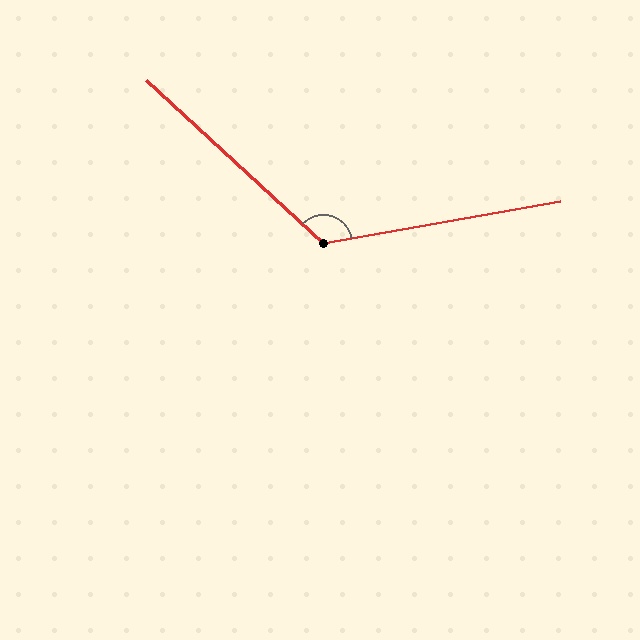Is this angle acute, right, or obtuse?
It is obtuse.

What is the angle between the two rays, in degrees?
Approximately 127 degrees.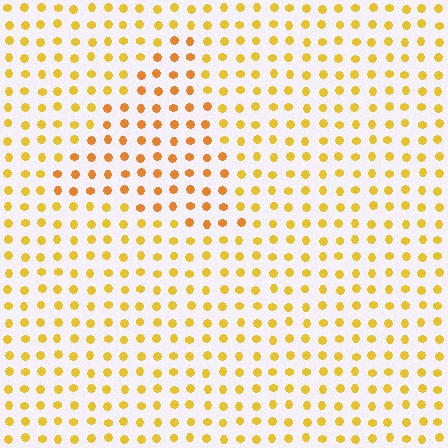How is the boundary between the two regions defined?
The boundary is defined purely by a slight shift in hue (about 21 degrees). Spacing, size, and orientation are identical on both sides.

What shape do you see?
I see a triangle.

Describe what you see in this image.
The image is filled with small yellow elements in a uniform arrangement. A triangle-shaped region is visible where the elements are tinted to a slightly different hue, forming a subtle color boundary.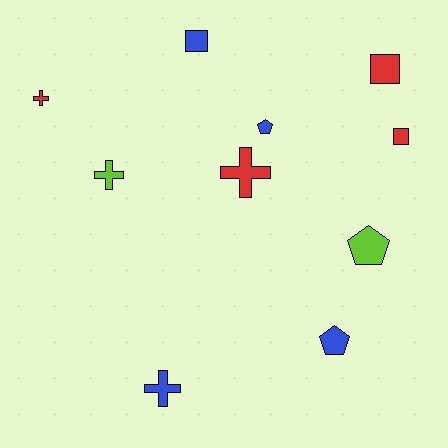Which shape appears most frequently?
Cross, with 4 objects.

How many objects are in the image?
There are 10 objects.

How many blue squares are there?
There is 1 blue square.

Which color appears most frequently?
Red, with 4 objects.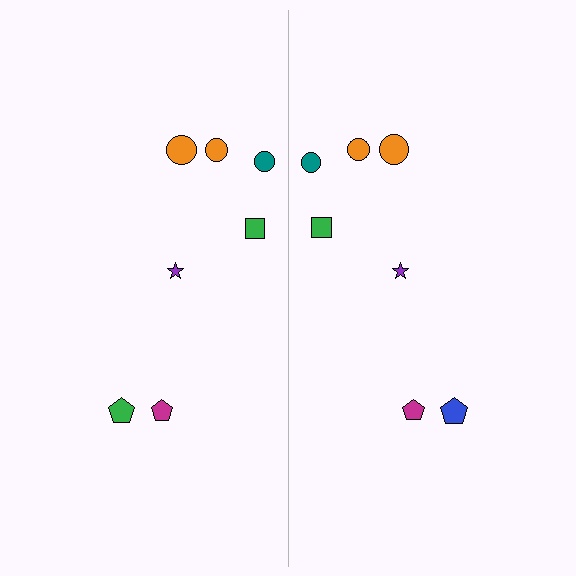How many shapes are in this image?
There are 14 shapes in this image.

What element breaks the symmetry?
The blue pentagon on the right side breaks the symmetry — its mirror counterpart is green.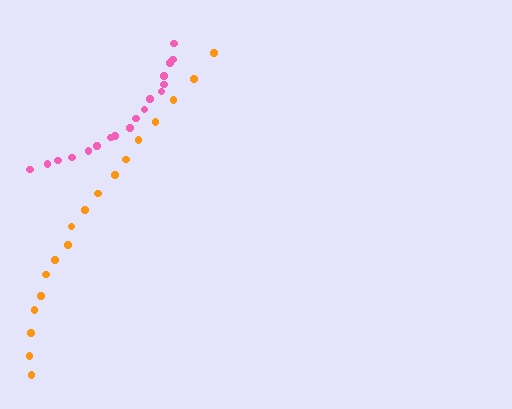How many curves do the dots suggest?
There are 2 distinct paths.